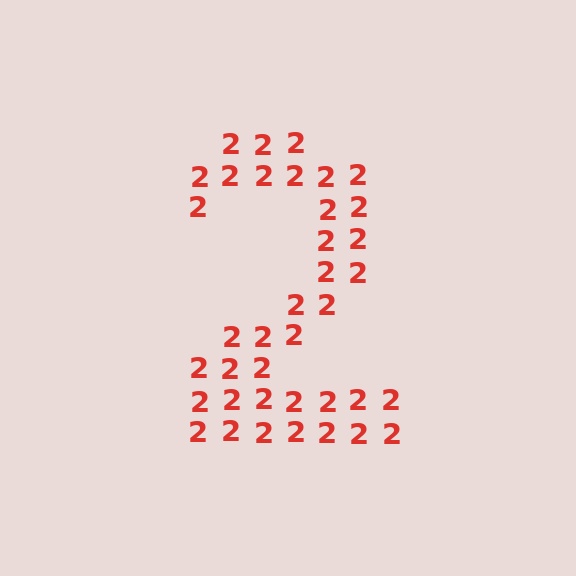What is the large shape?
The large shape is the digit 2.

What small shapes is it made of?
It is made of small digit 2's.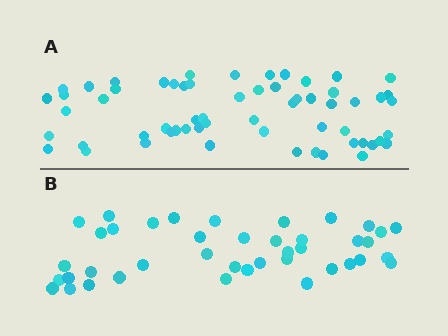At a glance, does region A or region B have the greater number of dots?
Region A (the top region) has more dots.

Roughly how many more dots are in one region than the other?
Region A has approximately 20 more dots than region B.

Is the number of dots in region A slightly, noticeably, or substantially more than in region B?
Region A has substantially more. The ratio is roughly 1.5 to 1.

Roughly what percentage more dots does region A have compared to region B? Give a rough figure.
About 45% more.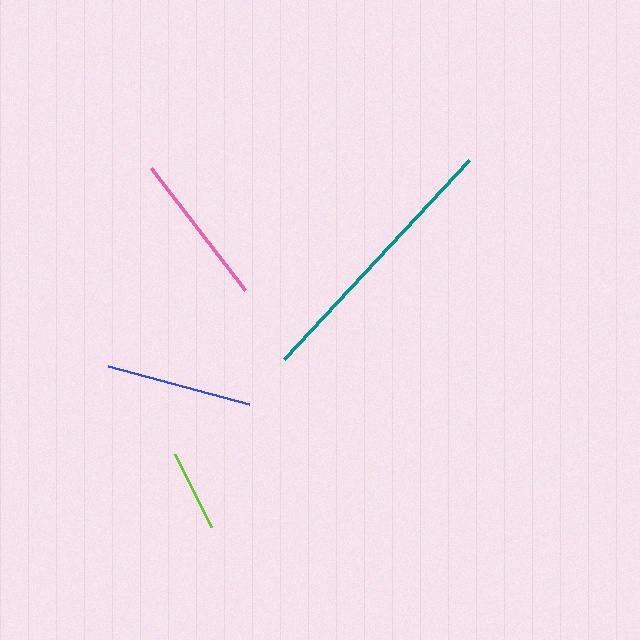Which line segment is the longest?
The teal line is the longest at approximately 272 pixels.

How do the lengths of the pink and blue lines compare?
The pink and blue lines are approximately the same length.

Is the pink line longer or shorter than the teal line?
The teal line is longer than the pink line.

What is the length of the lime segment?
The lime segment is approximately 82 pixels long.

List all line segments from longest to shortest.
From longest to shortest: teal, pink, blue, lime.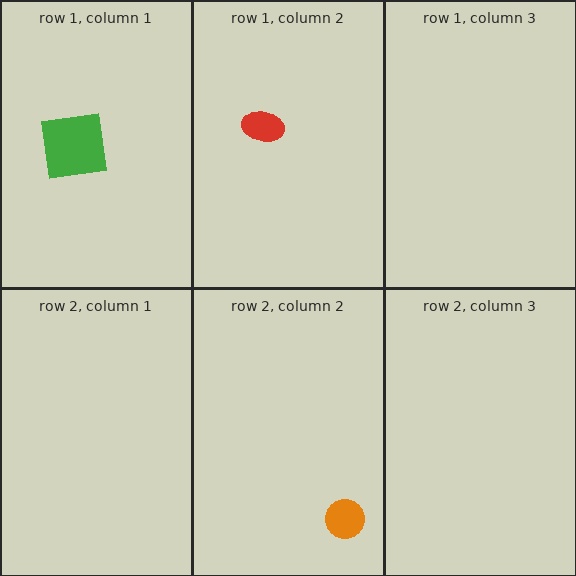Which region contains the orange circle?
The row 2, column 2 region.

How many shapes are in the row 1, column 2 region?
1.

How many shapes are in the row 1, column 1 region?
1.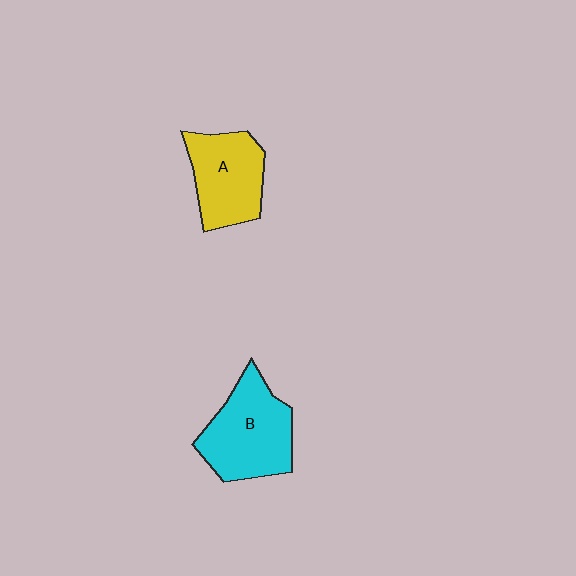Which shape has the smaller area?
Shape A (yellow).